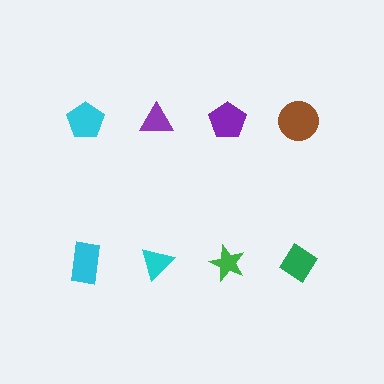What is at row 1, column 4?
A brown circle.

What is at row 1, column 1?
A cyan pentagon.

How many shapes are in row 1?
4 shapes.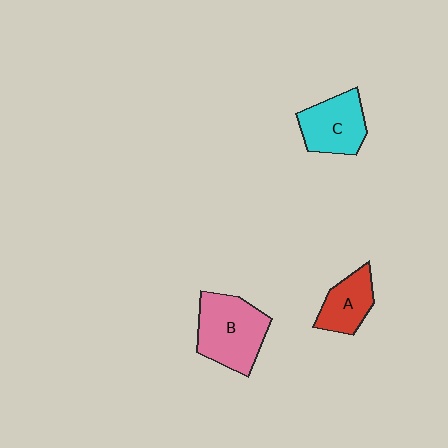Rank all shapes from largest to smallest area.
From largest to smallest: B (pink), C (cyan), A (red).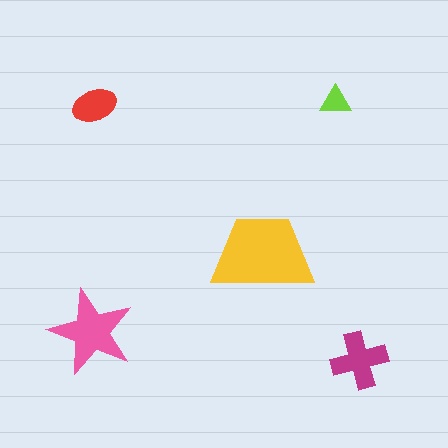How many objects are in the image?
There are 5 objects in the image.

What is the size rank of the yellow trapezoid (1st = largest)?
1st.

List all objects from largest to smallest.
The yellow trapezoid, the pink star, the magenta cross, the red ellipse, the lime triangle.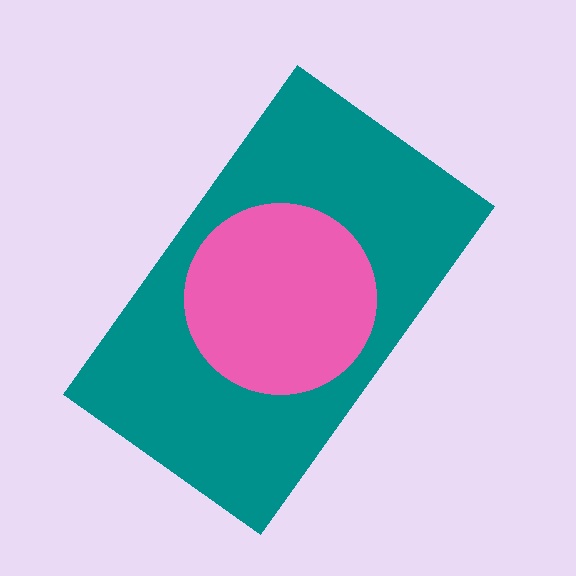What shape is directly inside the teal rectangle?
The pink circle.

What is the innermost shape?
The pink circle.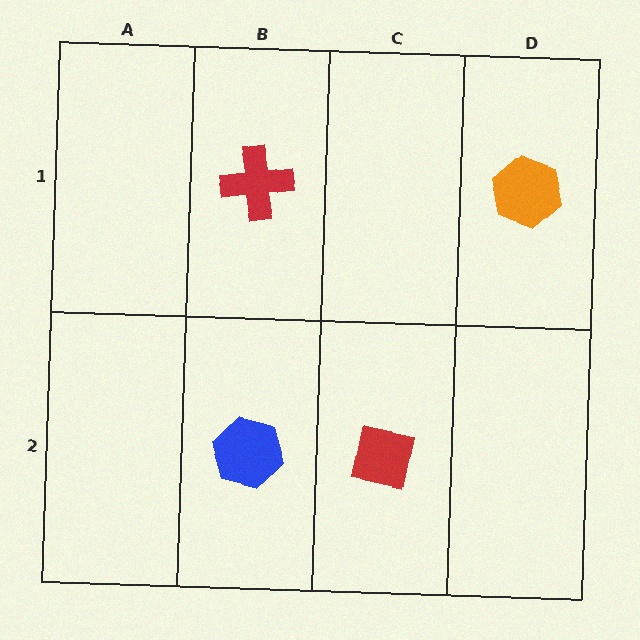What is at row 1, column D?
An orange hexagon.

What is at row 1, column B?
A red cross.